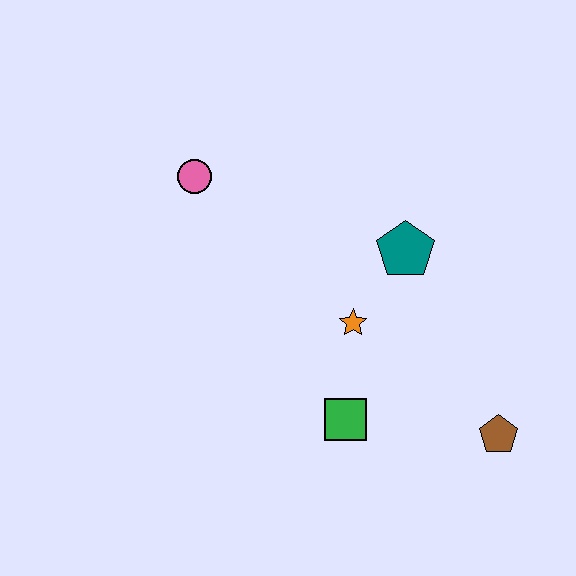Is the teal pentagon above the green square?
Yes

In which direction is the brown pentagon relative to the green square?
The brown pentagon is to the right of the green square.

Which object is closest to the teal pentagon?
The orange star is closest to the teal pentagon.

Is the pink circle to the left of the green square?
Yes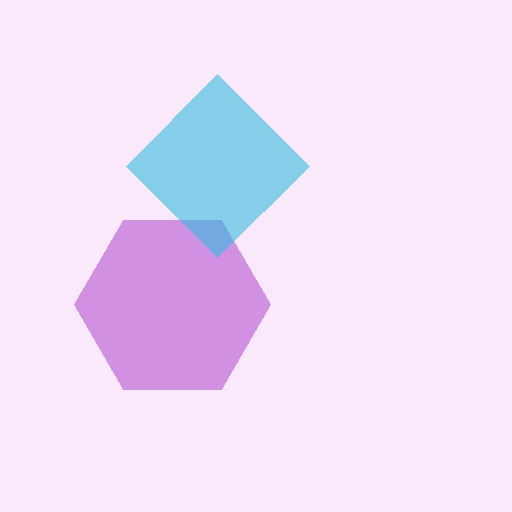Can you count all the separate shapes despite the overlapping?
Yes, there are 2 separate shapes.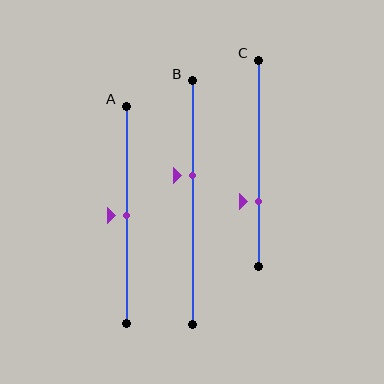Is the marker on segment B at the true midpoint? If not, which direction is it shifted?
No, the marker on segment B is shifted upward by about 11% of the segment length.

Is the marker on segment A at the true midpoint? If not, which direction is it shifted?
Yes, the marker on segment A is at the true midpoint.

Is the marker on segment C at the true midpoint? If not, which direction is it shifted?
No, the marker on segment C is shifted downward by about 19% of the segment length.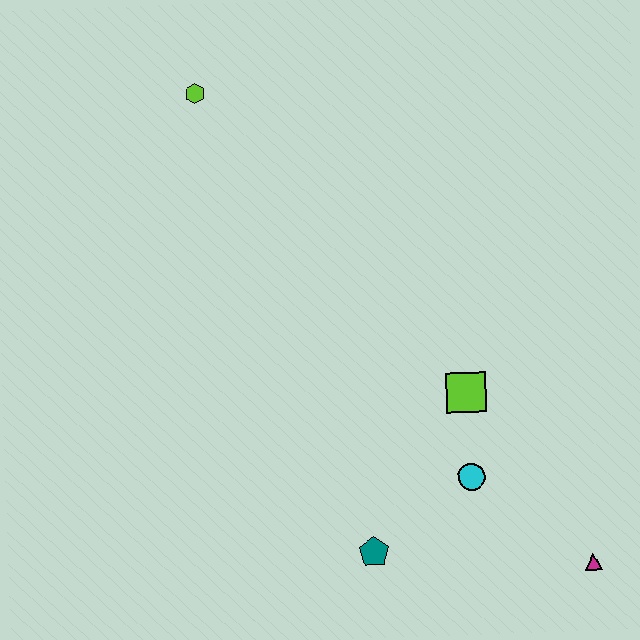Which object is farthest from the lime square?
The lime hexagon is farthest from the lime square.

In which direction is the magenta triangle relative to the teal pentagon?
The magenta triangle is to the right of the teal pentagon.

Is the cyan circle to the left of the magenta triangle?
Yes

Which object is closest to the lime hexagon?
The lime square is closest to the lime hexagon.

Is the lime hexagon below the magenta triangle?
No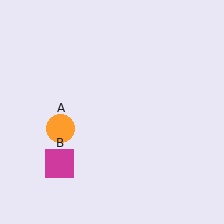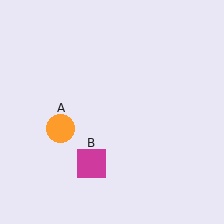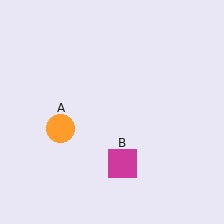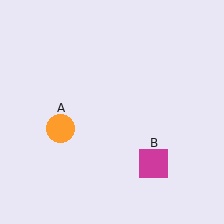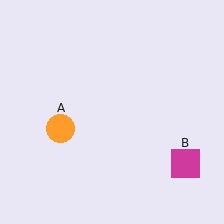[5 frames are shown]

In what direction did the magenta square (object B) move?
The magenta square (object B) moved right.